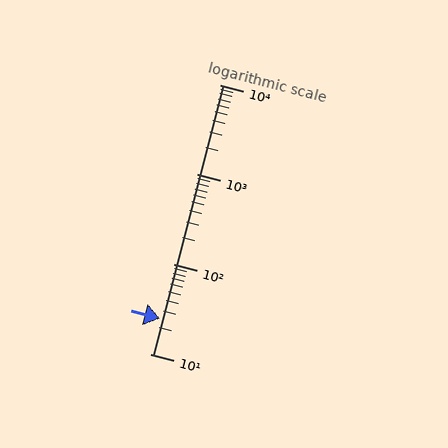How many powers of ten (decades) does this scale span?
The scale spans 3 decades, from 10 to 10000.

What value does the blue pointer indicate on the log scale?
The pointer indicates approximately 25.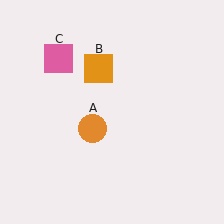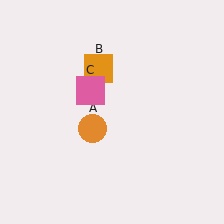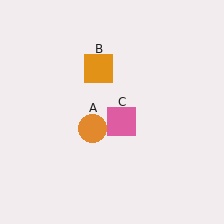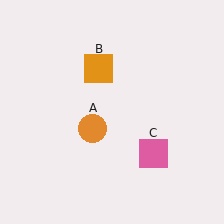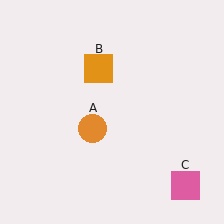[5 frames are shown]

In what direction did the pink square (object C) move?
The pink square (object C) moved down and to the right.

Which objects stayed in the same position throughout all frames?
Orange circle (object A) and orange square (object B) remained stationary.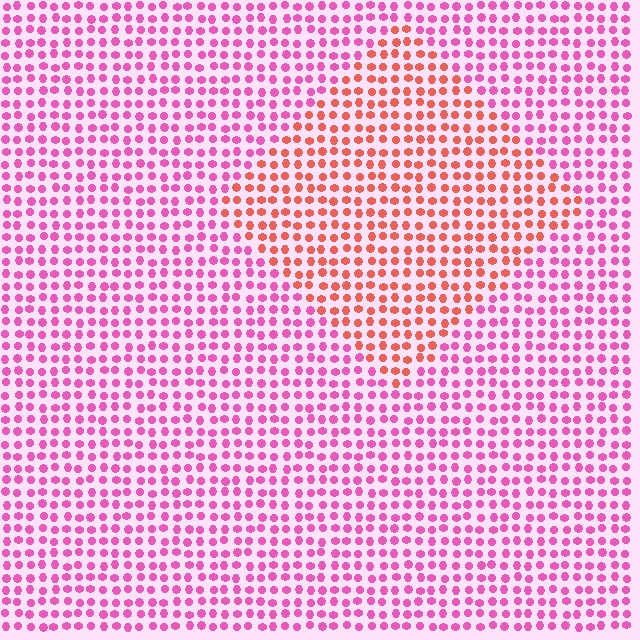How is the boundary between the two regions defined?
The boundary is defined purely by a slight shift in hue (about 43 degrees). Spacing, size, and orientation are identical on both sides.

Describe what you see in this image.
The image is filled with small pink elements in a uniform arrangement. A diamond-shaped region is visible where the elements are tinted to a slightly different hue, forming a subtle color boundary.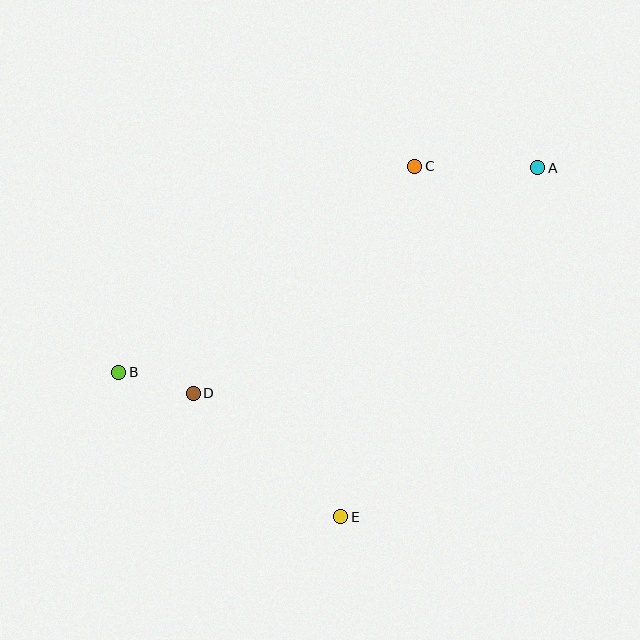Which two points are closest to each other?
Points B and D are closest to each other.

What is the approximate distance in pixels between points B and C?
The distance between B and C is approximately 361 pixels.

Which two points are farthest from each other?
Points A and B are farthest from each other.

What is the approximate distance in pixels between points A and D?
The distance between A and D is approximately 412 pixels.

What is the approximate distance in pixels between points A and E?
The distance between A and E is approximately 401 pixels.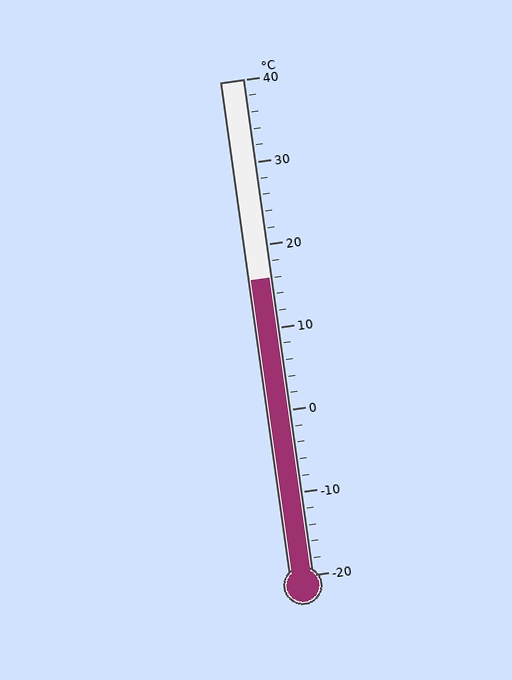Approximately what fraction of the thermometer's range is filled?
The thermometer is filled to approximately 60% of its range.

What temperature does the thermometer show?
The thermometer shows approximately 16°C.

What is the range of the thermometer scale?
The thermometer scale ranges from -20°C to 40°C.